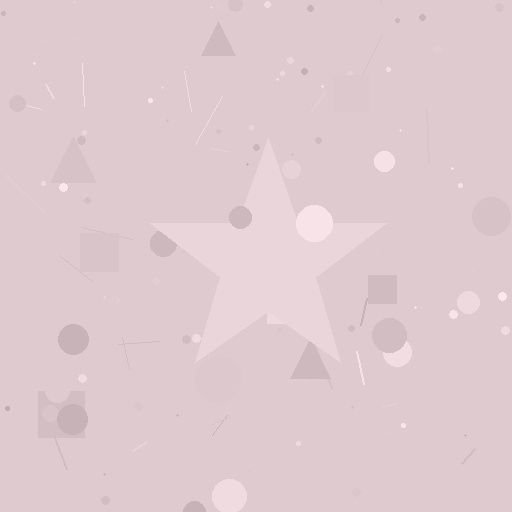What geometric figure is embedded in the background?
A star is embedded in the background.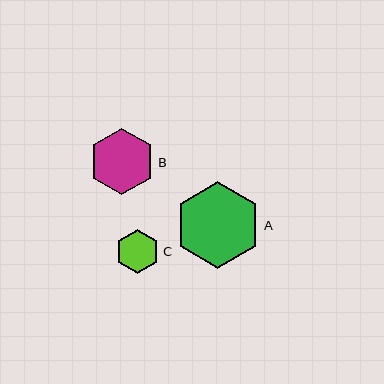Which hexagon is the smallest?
Hexagon C is the smallest with a size of approximately 44 pixels.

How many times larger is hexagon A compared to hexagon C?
Hexagon A is approximately 2.0 times the size of hexagon C.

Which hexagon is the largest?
Hexagon A is the largest with a size of approximately 87 pixels.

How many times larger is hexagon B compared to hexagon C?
Hexagon B is approximately 1.5 times the size of hexagon C.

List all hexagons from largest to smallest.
From largest to smallest: A, B, C.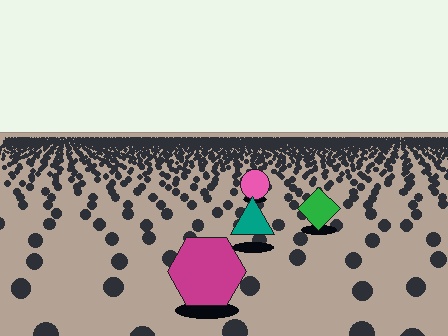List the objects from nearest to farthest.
From nearest to farthest: the magenta hexagon, the teal triangle, the green diamond, the pink circle.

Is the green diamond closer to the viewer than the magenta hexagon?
No. The magenta hexagon is closer — you can tell from the texture gradient: the ground texture is coarser near it.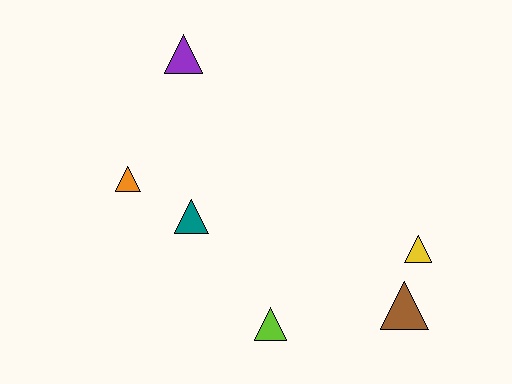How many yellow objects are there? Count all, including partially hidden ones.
There is 1 yellow object.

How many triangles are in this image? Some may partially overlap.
There are 6 triangles.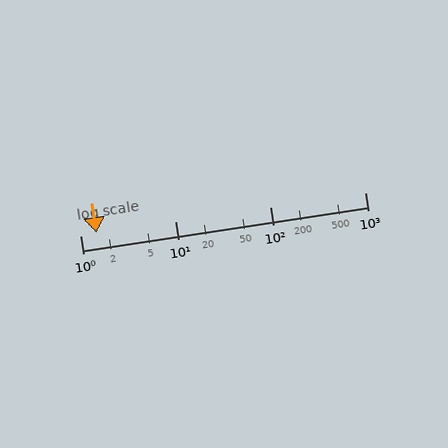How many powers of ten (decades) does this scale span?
The scale spans 3 decades, from 1 to 1000.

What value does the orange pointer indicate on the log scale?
The pointer indicates approximately 1.5.